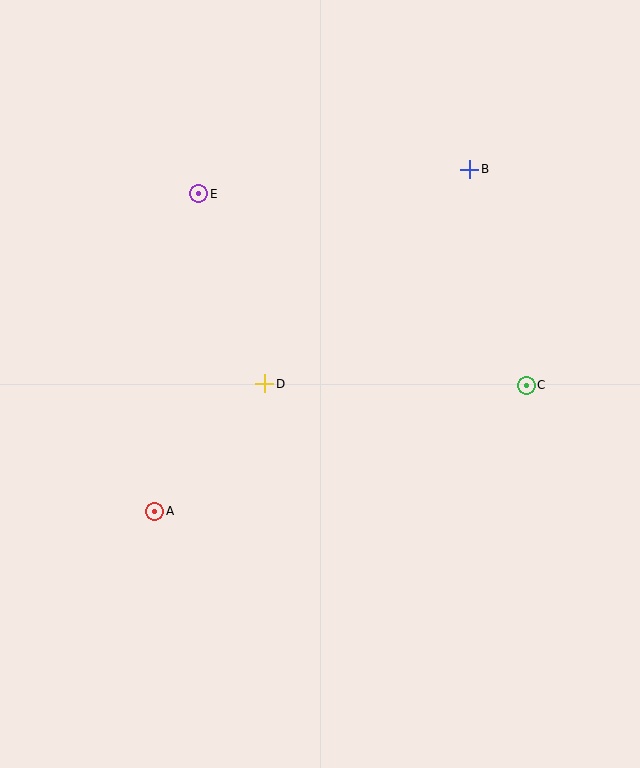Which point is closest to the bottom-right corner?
Point C is closest to the bottom-right corner.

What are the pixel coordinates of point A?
Point A is at (155, 511).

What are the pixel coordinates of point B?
Point B is at (470, 169).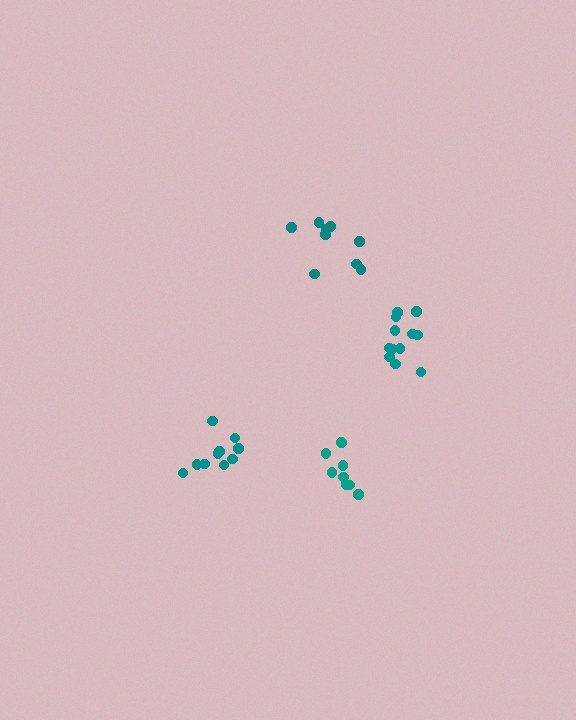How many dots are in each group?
Group 1: 12 dots, Group 2: 9 dots, Group 3: 10 dots, Group 4: 8 dots (39 total).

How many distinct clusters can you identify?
There are 4 distinct clusters.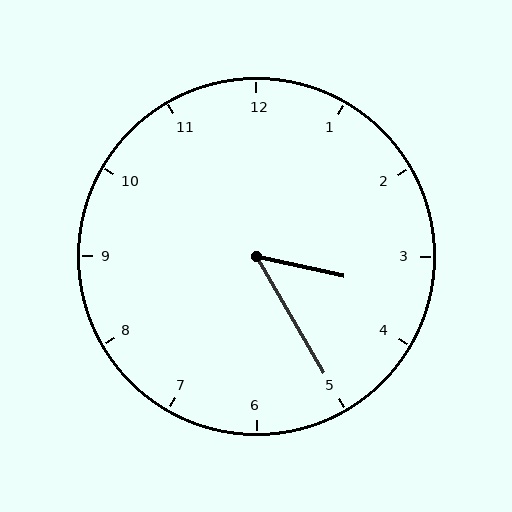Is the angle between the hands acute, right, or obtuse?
It is acute.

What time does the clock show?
3:25.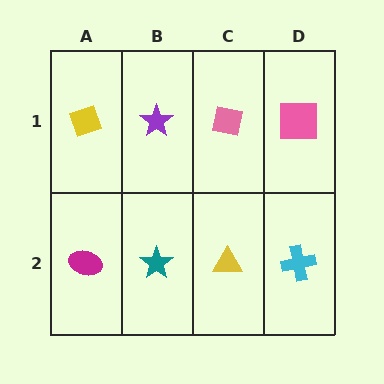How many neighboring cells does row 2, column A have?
2.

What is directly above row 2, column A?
A yellow diamond.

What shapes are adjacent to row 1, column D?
A cyan cross (row 2, column D), a pink square (row 1, column C).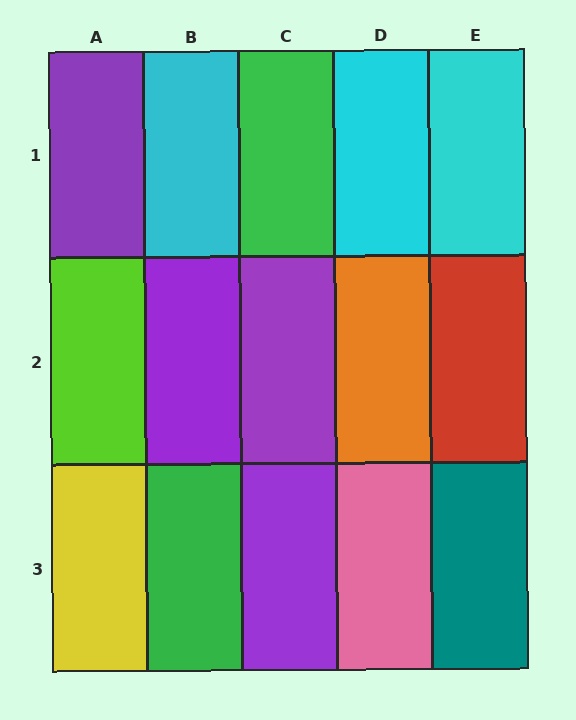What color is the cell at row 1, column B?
Cyan.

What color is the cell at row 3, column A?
Yellow.